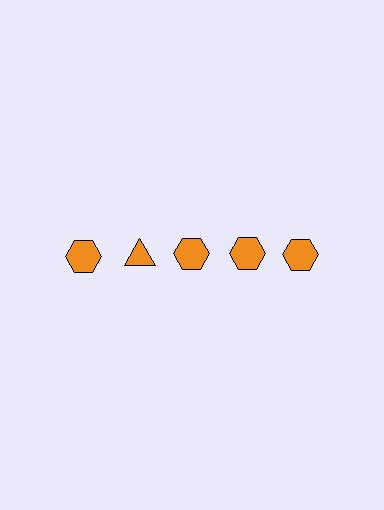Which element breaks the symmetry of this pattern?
The orange triangle in the top row, second from left column breaks the symmetry. All other shapes are orange hexagons.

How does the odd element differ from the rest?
It has a different shape: triangle instead of hexagon.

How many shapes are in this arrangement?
There are 5 shapes arranged in a grid pattern.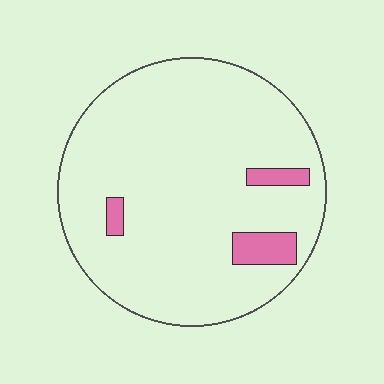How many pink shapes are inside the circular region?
3.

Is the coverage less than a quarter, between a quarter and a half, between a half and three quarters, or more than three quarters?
Less than a quarter.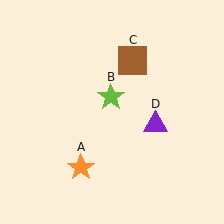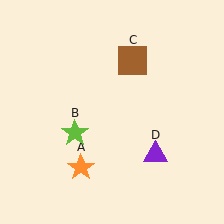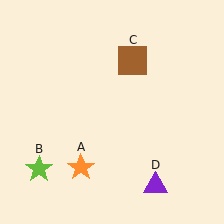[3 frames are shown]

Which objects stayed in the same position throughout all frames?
Orange star (object A) and brown square (object C) remained stationary.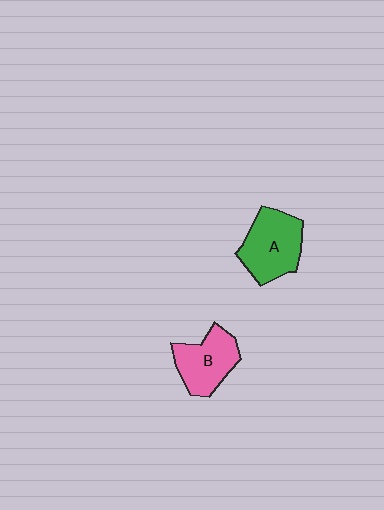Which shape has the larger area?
Shape A (green).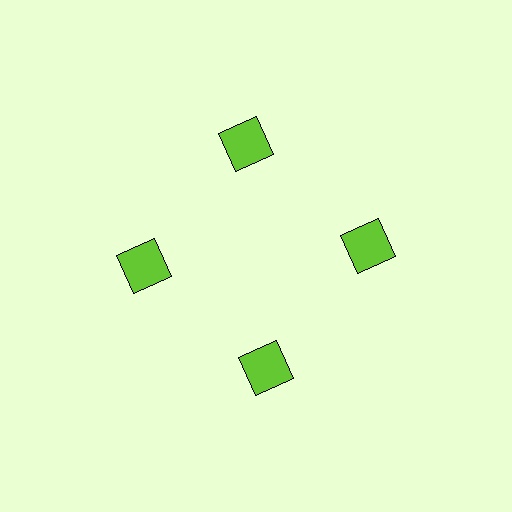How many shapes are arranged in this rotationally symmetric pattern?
There are 4 shapes, arranged in 4 groups of 1.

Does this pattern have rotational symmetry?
Yes, this pattern has 4-fold rotational symmetry. It looks the same after rotating 90 degrees around the center.